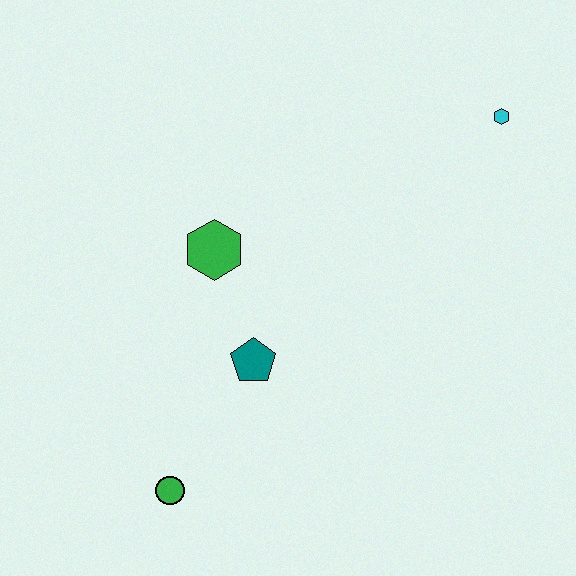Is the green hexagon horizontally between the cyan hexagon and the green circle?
Yes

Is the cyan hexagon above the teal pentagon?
Yes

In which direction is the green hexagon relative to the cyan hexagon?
The green hexagon is to the left of the cyan hexagon.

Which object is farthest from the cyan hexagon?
The green circle is farthest from the cyan hexagon.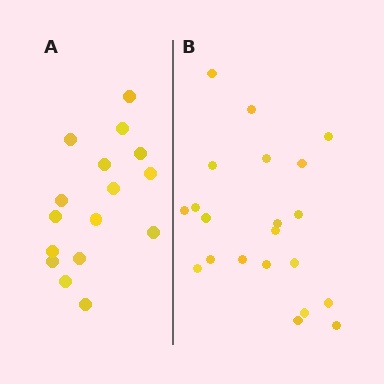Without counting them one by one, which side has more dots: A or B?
Region B (the right region) has more dots.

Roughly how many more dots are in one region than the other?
Region B has about 5 more dots than region A.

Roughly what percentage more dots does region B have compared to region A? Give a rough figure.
About 30% more.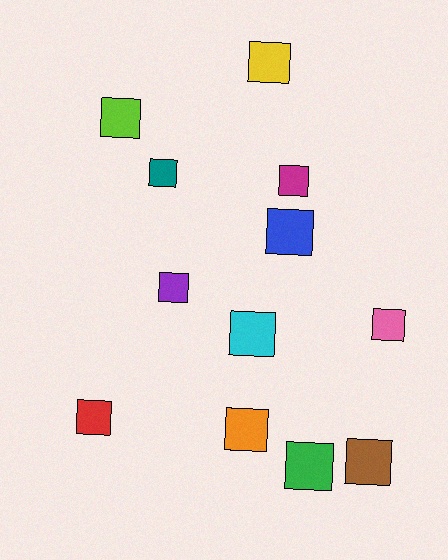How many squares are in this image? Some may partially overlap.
There are 12 squares.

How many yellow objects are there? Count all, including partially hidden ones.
There is 1 yellow object.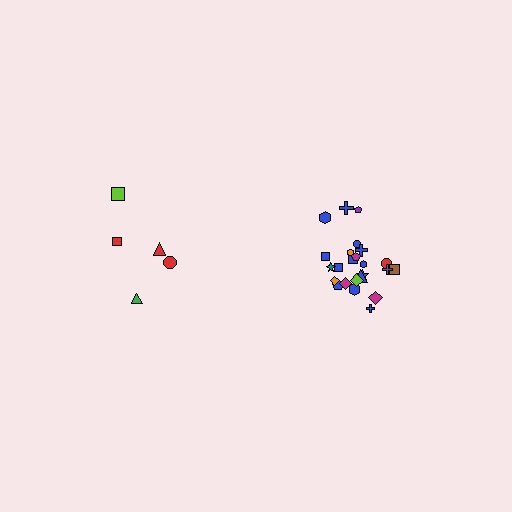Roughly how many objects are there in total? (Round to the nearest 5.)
Roughly 30 objects in total.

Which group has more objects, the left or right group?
The right group.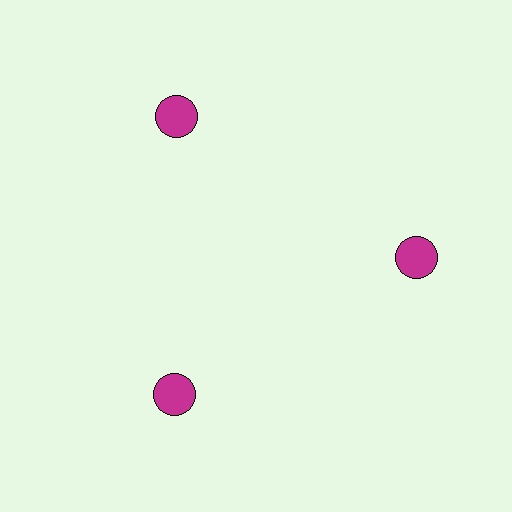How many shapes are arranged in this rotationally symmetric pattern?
There are 3 shapes, arranged in 3 groups of 1.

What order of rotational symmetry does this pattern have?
This pattern has 3-fold rotational symmetry.